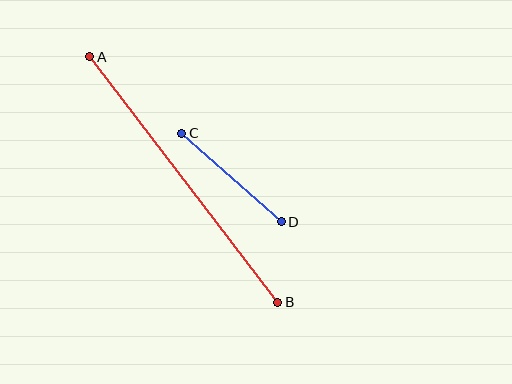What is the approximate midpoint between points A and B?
The midpoint is at approximately (184, 180) pixels.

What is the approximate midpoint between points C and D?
The midpoint is at approximately (231, 178) pixels.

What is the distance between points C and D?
The distance is approximately 133 pixels.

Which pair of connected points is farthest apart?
Points A and B are farthest apart.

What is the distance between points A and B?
The distance is approximately 309 pixels.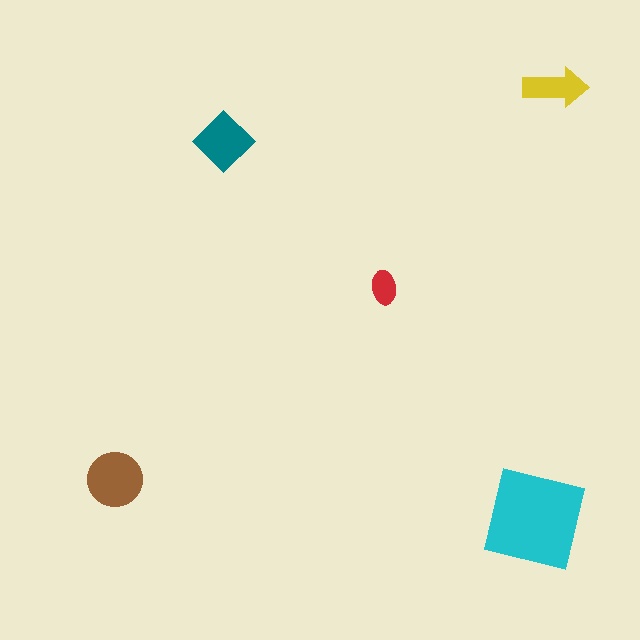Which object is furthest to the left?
The brown circle is leftmost.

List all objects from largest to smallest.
The cyan square, the brown circle, the teal diamond, the yellow arrow, the red ellipse.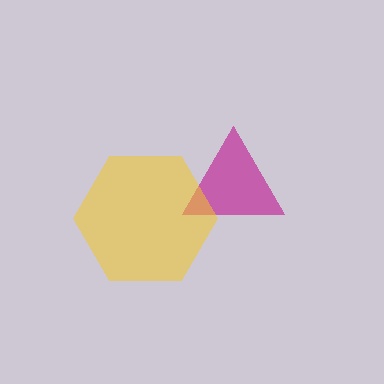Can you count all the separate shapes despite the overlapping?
Yes, there are 2 separate shapes.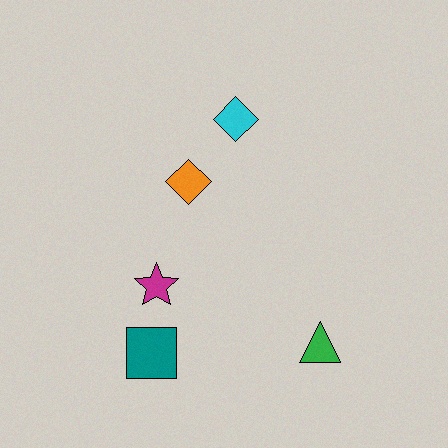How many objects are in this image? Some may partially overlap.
There are 5 objects.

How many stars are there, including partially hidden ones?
There is 1 star.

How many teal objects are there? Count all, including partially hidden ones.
There is 1 teal object.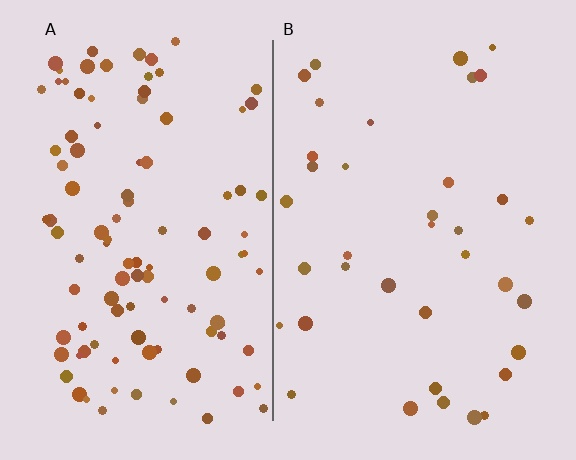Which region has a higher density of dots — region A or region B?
A (the left).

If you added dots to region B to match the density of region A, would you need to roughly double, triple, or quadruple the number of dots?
Approximately triple.